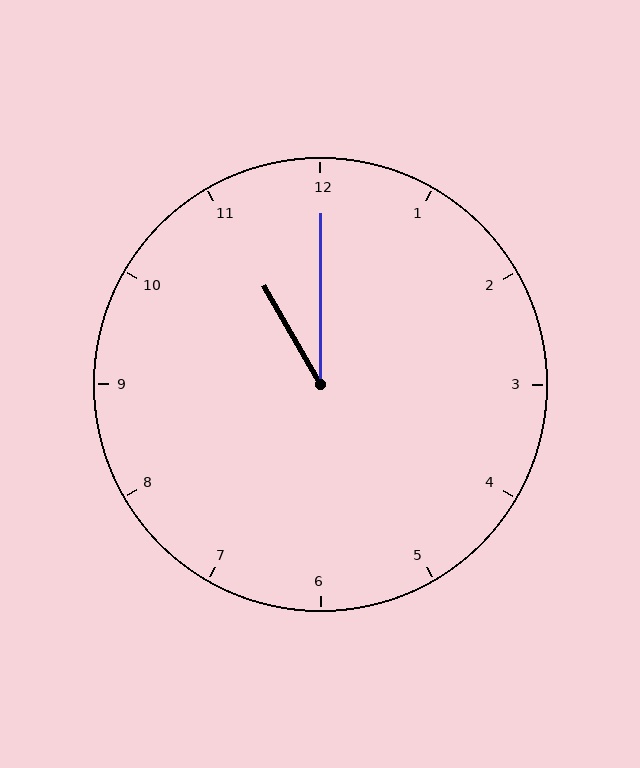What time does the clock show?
11:00.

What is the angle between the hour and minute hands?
Approximately 30 degrees.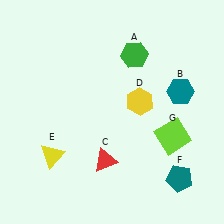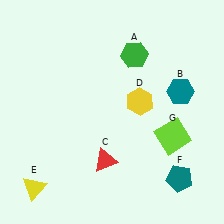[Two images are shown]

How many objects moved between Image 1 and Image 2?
1 object moved between the two images.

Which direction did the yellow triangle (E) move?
The yellow triangle (E) moved down.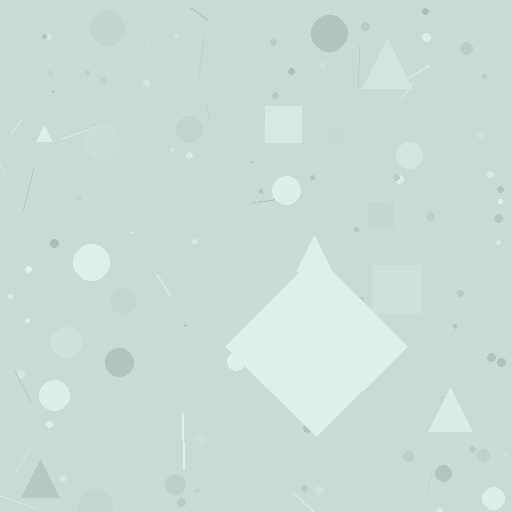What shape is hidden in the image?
A diamond is hidden in the image.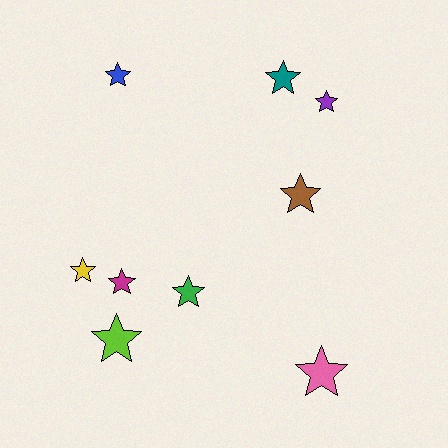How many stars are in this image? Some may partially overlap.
There are 9 stars.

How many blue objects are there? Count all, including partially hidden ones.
There is 1 blue object.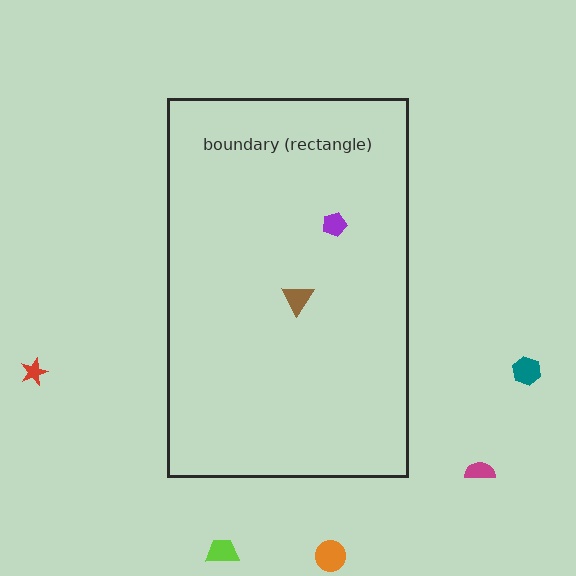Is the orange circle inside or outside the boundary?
Outside.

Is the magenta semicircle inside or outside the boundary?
Outside.